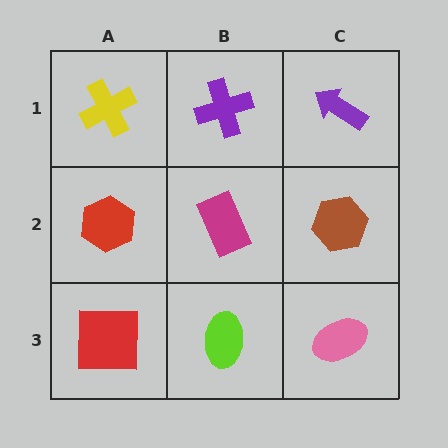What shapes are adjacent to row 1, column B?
A magenta rectangle (row 2, column B), a yellow cross (row 1, column A), a purple arrow (row 1, column C).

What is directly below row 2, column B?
A lime ellipse.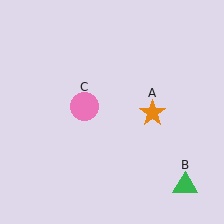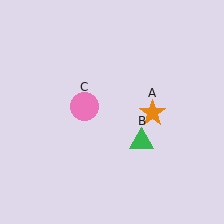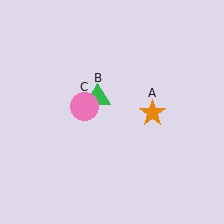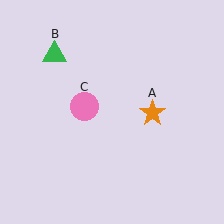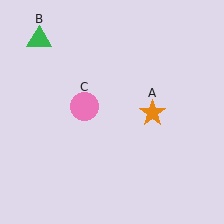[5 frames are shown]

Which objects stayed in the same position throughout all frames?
Orange star (object A) and pink circle (object C) remained stationary.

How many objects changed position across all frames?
1 object changed position: green triangle (object B).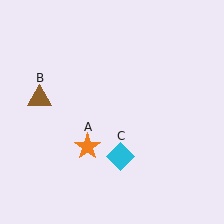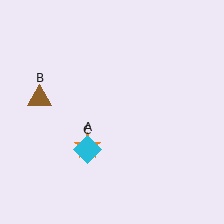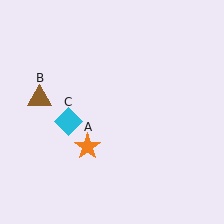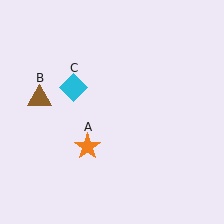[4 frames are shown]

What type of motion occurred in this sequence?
The cyan diamond (object C) rotated clockwise around the center of the scene.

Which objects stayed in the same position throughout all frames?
Orange star (object A) and brown triangle (object B) remained stationary.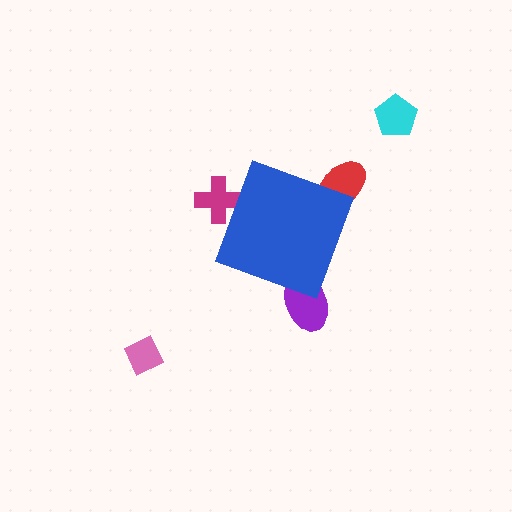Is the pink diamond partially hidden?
No, the pink diamond is fully visible.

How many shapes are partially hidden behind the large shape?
3 shapes are partially hidden.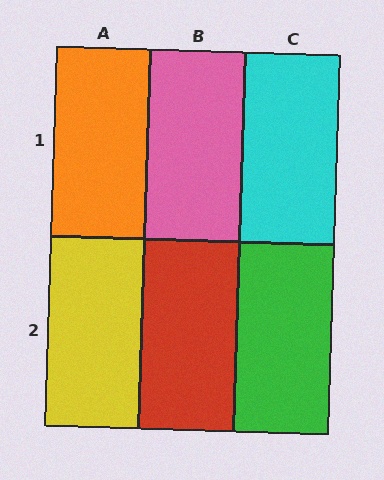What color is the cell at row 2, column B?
Red.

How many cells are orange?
1 cell is orange.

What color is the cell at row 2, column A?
Yellow.